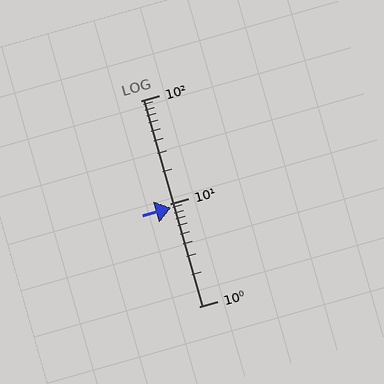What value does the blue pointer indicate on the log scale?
The pointer indicates approximately 9.1.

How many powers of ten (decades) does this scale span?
The scale spans 2 decades, from 1 to 100.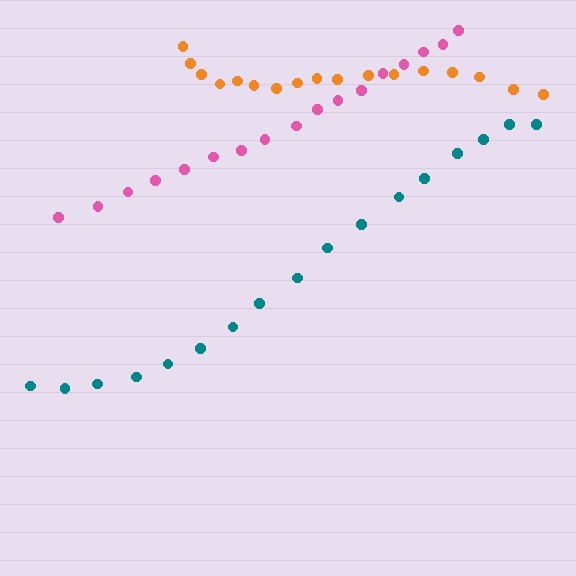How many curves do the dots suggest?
There are 3 distinct paths.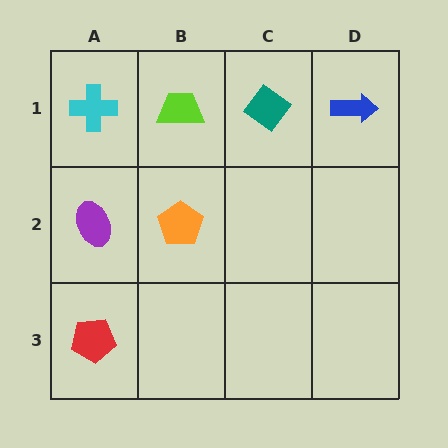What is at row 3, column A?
A red pentagon.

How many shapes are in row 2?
2 shapes.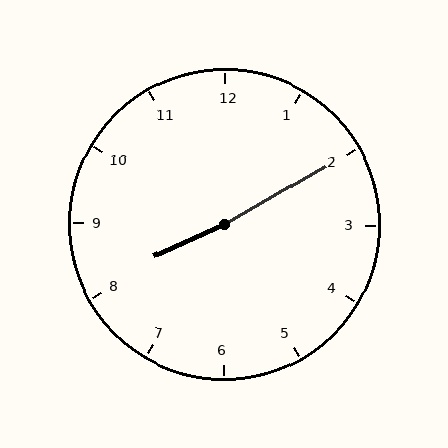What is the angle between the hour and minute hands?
Approximately 175 degrees.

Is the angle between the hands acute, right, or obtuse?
It is obtuse.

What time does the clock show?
8:10.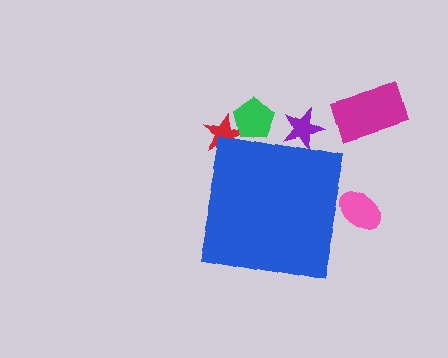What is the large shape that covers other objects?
A blue square.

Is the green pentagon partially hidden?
Yes, the green pentagon is partially hidden behind the blue square.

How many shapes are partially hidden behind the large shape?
4 shapes are partially hidden.